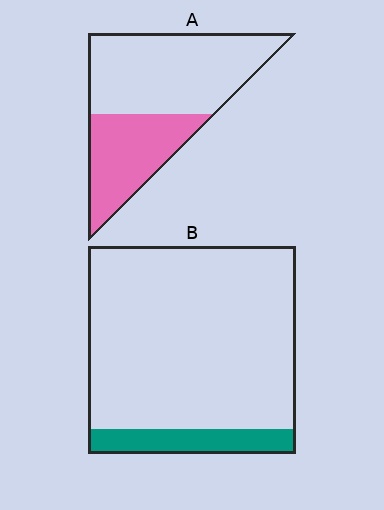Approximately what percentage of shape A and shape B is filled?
A is approximately 35% and B is approximately 10%.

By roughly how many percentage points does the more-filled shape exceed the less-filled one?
By roughly 25 percentage points (A over B).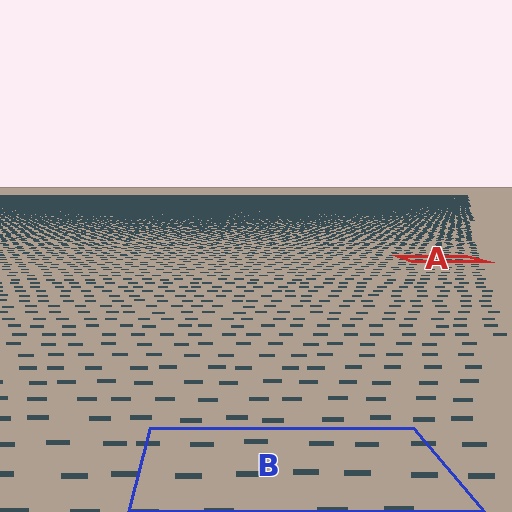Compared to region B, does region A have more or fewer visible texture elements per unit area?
Region A has more texture elements per unit area — they are packed more densely because it is farther away.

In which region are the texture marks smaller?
The texture marks are smaller in region A, because it is farther away.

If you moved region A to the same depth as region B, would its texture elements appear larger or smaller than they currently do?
They would appear larger. At a closer depth, the same texture elements are projected at a bigger on-screen size.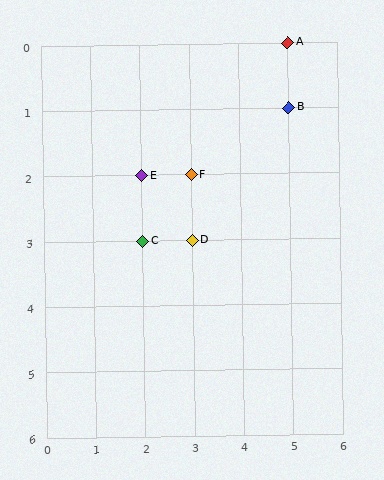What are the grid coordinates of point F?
Point F is at grid coordinates (3, 2).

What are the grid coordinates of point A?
Point A is at grid coordinates (5, 0).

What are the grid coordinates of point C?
Point C is at grid coordinates (2, 3).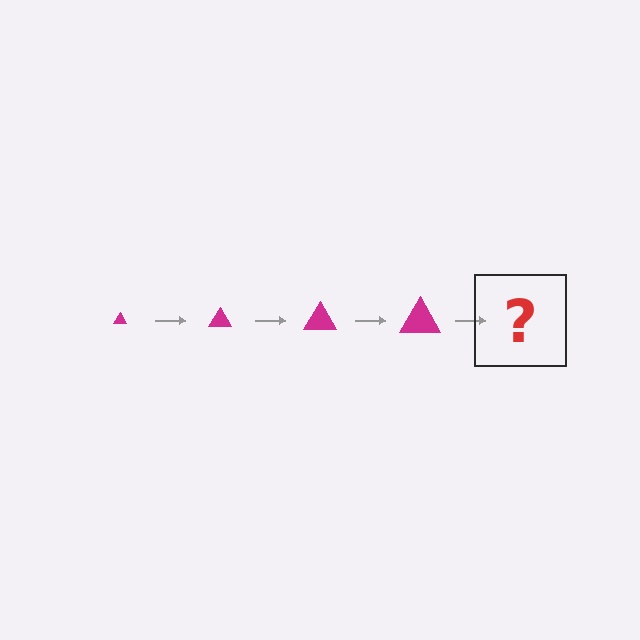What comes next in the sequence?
The next element should be a magenta triangle, larger than the previous one.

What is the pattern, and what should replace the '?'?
The pattern is that the triangle gets progressively larger each step. The '?' should be a magenta triangle, larger than the previous one.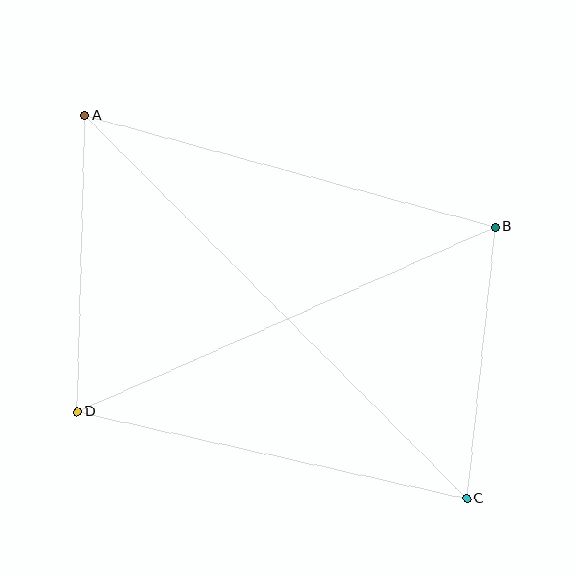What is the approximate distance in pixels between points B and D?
The distance between B and D is approximately 457 pixels.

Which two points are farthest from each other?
Points A and C are farthest from each other.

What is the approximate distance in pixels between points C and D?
The distance between C and D is approximately 399 pixels.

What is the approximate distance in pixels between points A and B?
The distance between A and B is approximately 425 pixels.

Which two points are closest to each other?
Points B and C are closest to each other.